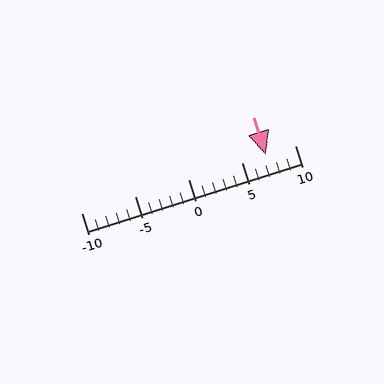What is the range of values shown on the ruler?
The ruler shows values from -10 to 10.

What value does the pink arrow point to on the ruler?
The pink arrow points to approximately 7.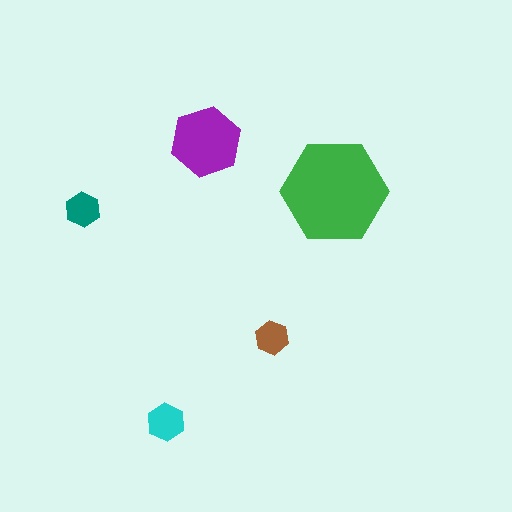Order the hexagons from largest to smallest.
the green one, the purple one, the cyan one, the teal one, the brown one.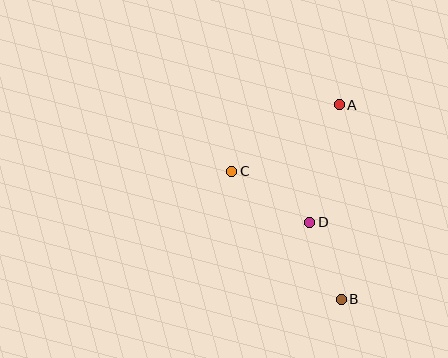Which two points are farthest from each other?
Points A and B are farthest from each other.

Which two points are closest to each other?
Points B and D are closest to each other.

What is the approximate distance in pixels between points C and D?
The distance between C and D is approximately 93 pixels.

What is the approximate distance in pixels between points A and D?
The distance between A and D is approximately 121 pixels.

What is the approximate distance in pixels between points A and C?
The distance between A and C is approximately 126 pixels.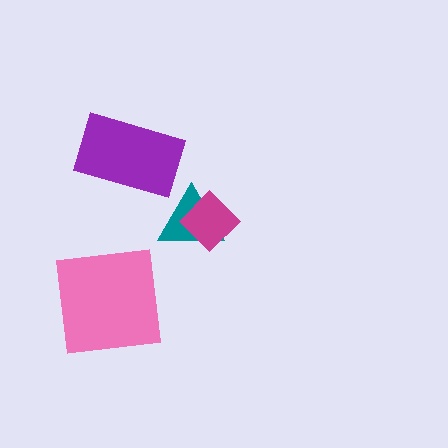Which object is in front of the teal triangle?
The magenta diamond is in front of the teal triangle.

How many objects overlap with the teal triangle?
1 object overlaps with the teal triangle.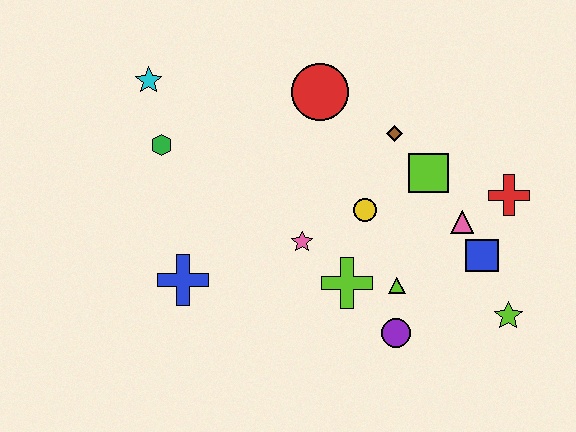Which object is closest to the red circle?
The brown diamond is closest to the red circle.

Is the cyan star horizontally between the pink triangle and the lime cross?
No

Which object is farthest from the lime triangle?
The cyan star is farthest from the lime triangle.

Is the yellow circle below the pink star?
No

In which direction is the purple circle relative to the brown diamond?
The purple circle is below the brown diamond.